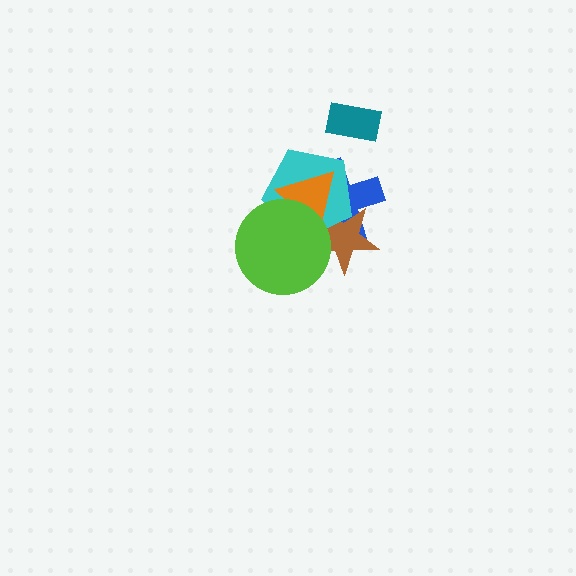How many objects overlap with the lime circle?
4 objects overlap with the lime circle.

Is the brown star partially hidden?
Yes, it is partially covered by another shape.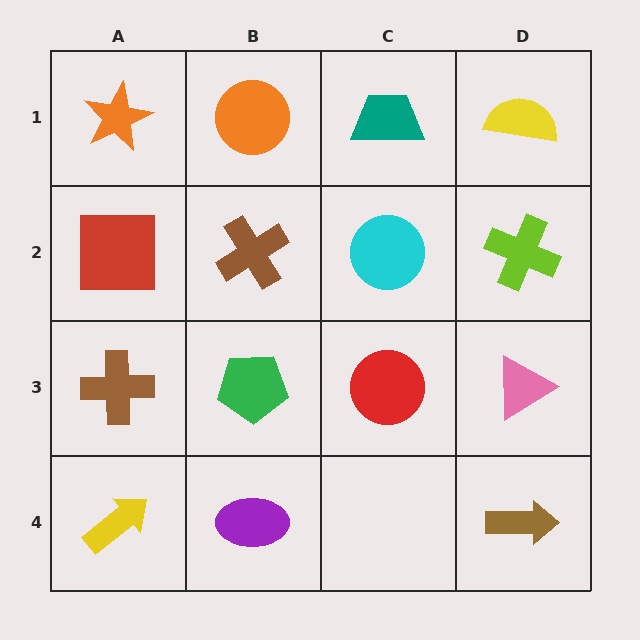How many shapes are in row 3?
4 shapes.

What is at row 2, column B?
A brown cross.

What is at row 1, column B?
An orange circle.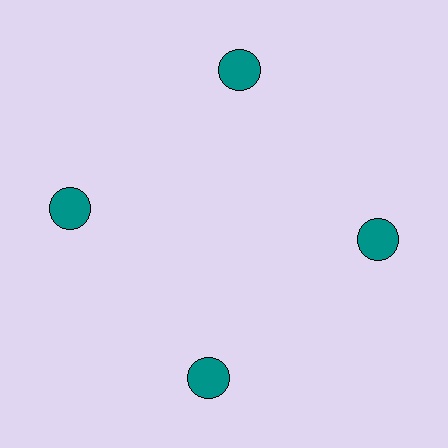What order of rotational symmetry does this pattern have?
This pattern has 4-fold rotational symmetry.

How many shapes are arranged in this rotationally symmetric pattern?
There are 4 shapes, arranged in 4 groups of 1.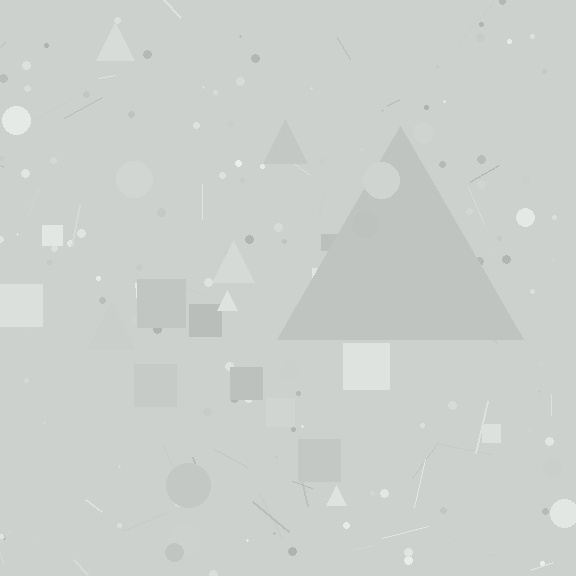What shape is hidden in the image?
A triangle is hidden in the image.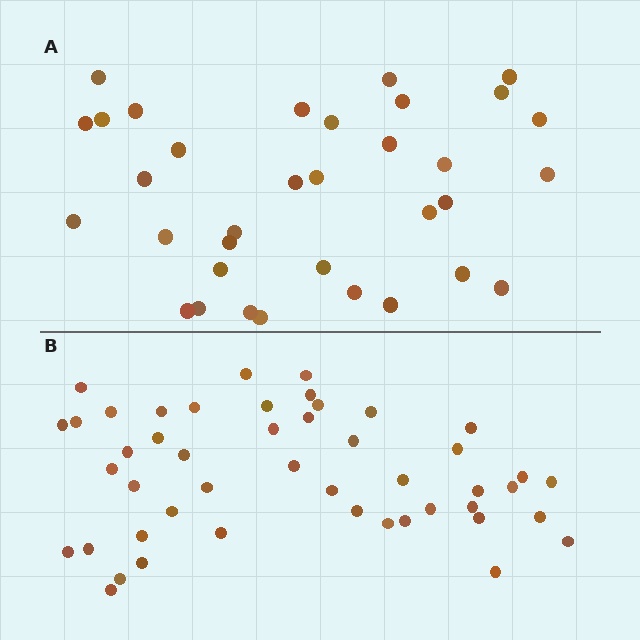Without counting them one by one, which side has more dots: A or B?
Region B (the bottom region) has more dots.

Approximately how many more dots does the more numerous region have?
Region B has approximately 15 more dots than region A.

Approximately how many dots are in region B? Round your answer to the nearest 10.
About 50 dots. (The exact count is 47, which rounds to 50.)